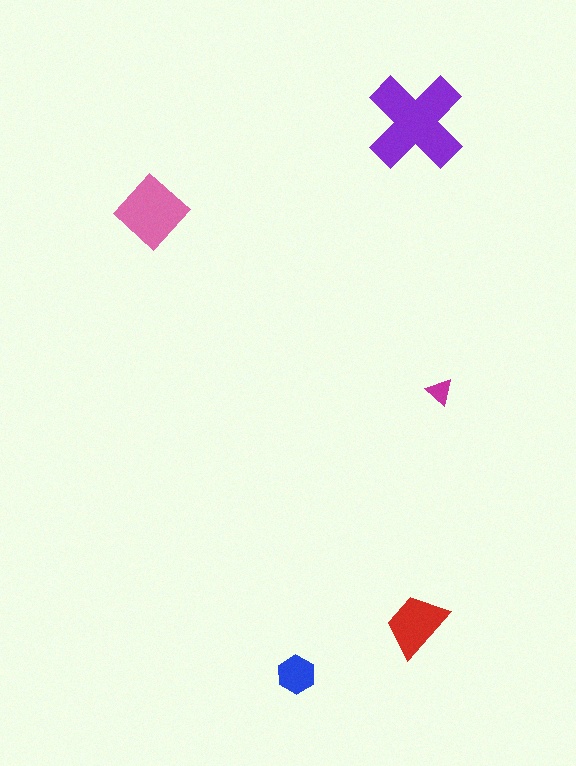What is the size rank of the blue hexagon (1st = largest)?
4th.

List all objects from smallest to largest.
The magenta triangle, the blue hexagon, the red trapezoid, the pink diamond, the purple cross.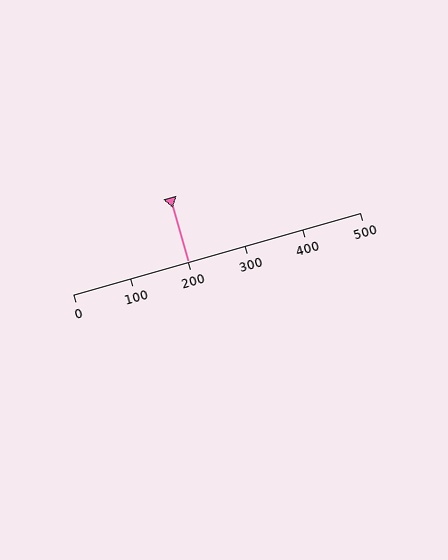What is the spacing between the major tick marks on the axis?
The major ticks are spaced 100 apart.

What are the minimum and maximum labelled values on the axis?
The axis runs from 0 to 500.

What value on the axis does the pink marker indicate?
The marker indicates approximately 200.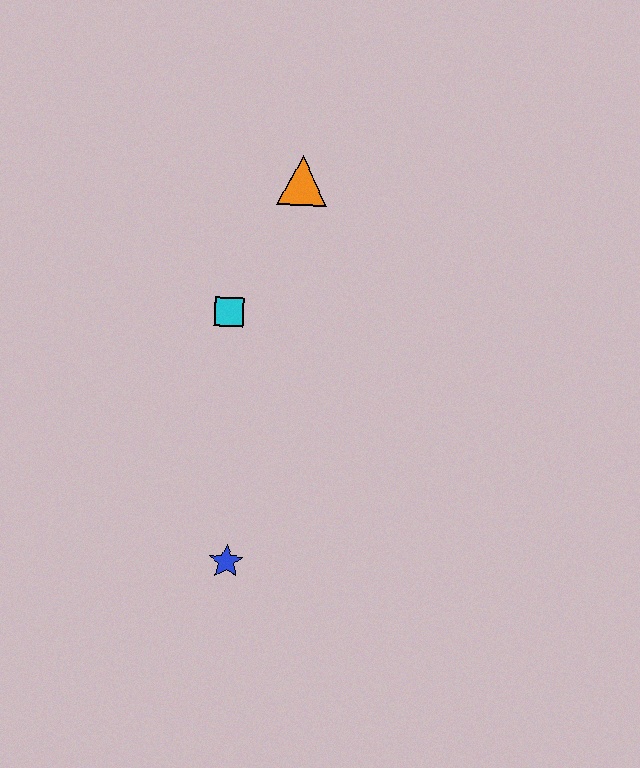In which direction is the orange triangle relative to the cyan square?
The orange triangle is above the cyan square.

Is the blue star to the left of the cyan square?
No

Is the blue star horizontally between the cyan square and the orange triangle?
Yes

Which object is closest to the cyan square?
The orange triangle is closest to the cyan square.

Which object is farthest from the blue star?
The orange triangle is farthest from the blue star.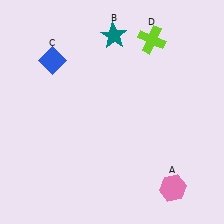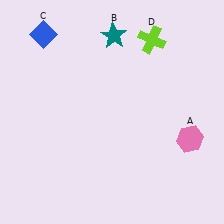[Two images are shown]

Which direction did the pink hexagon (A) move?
The pink hexagon (A) moved up.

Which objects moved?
The objects that moved are: the pink hexagon (A), the blue diamond (C).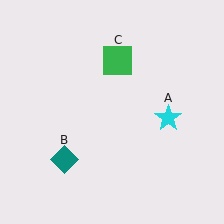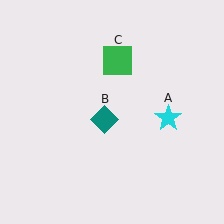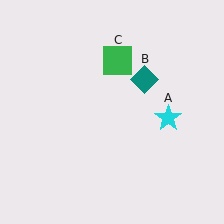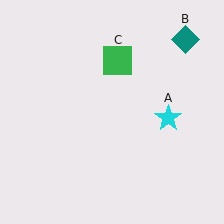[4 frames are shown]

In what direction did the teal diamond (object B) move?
The teal diamond (object B) moved up and to the right.